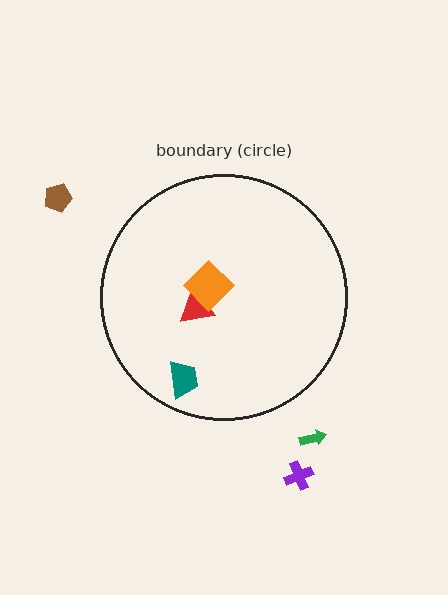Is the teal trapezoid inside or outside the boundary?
Inside.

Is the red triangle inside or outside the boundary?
Inside.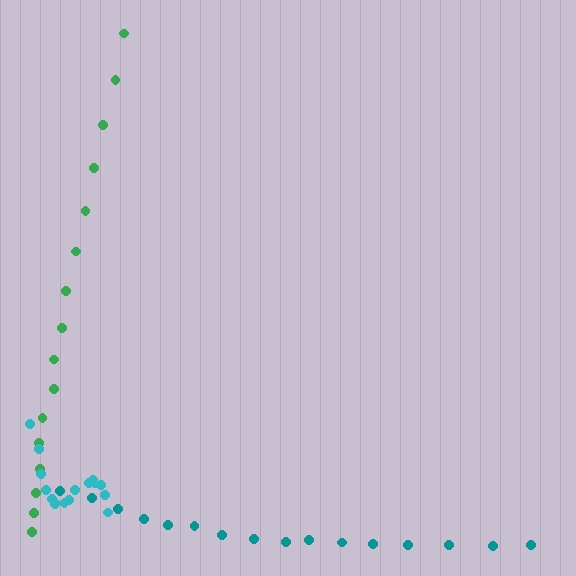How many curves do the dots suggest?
There are 3 distinct paths.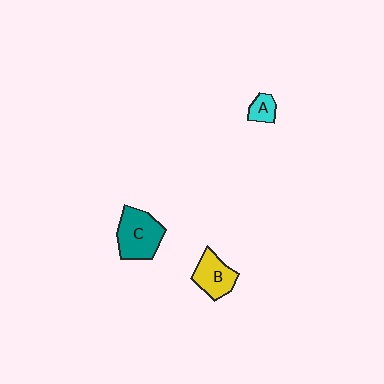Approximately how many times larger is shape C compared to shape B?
Approximately 1.4 times.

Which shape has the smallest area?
Shape A (cyan).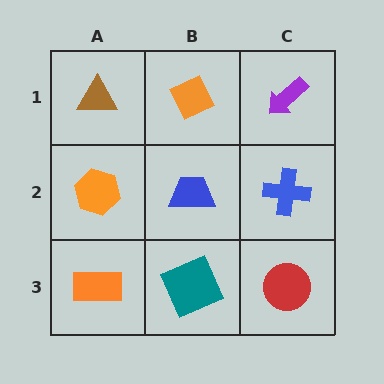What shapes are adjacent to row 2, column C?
A purple arrow (row 1, column C), a red circle (row 3, column C), a blue trapezoid (row 2, column B).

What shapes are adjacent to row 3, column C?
A blue cross (row 2, column C), a teal square (row 3, column B).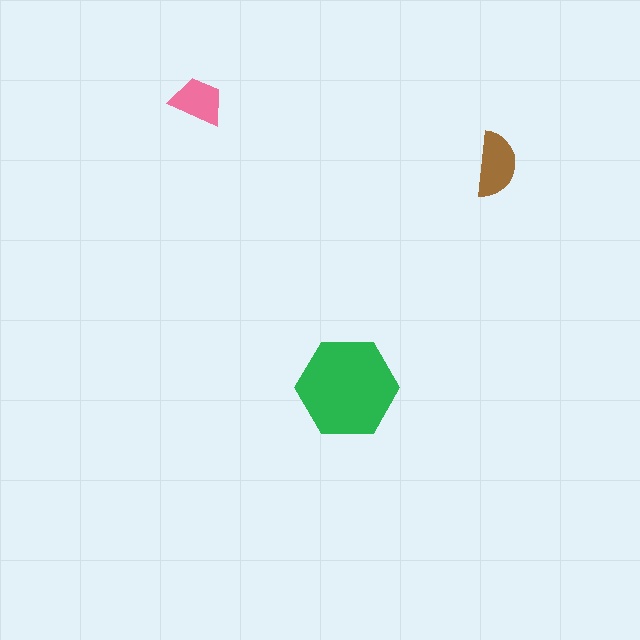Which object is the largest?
The green hexagon.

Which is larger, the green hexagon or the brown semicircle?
The green hexagon.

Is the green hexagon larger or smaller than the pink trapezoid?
Larger.